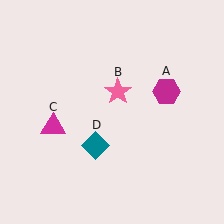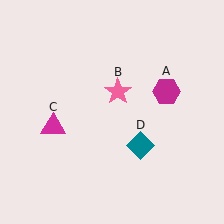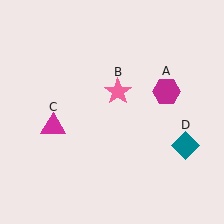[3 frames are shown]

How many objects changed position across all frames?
1 object changed position: teal diamond (object D).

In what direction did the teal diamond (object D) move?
The teal diamond (object D) moved right.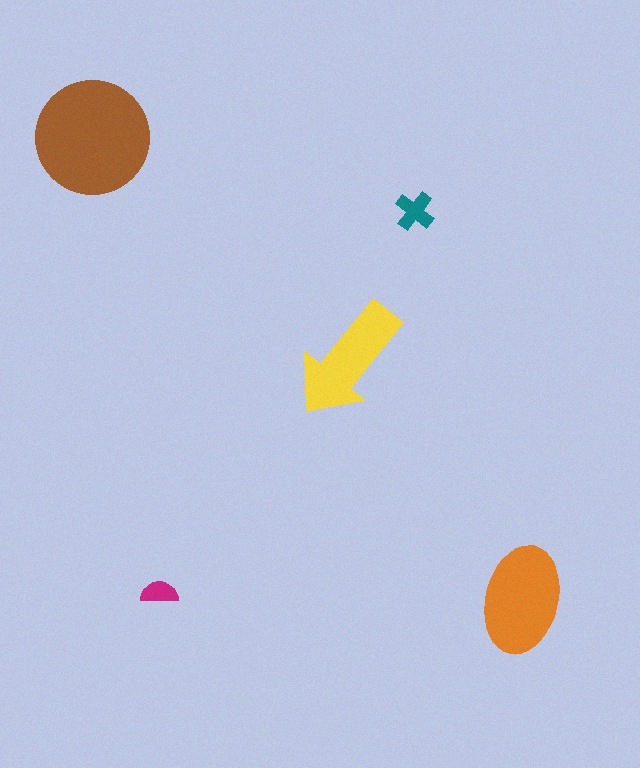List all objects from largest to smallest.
The brown circle, the orange ellipse, the yellow arrow, the teal cross, the magenta semicircle.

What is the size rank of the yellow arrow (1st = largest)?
3rd.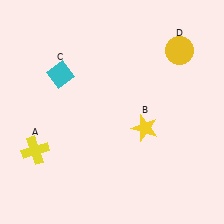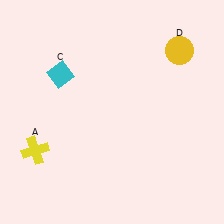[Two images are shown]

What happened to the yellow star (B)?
The yellow star (B) was removed in Image 2. It was in the bottom-right area of Image 1.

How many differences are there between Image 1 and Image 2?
There is 1 difference between the two images.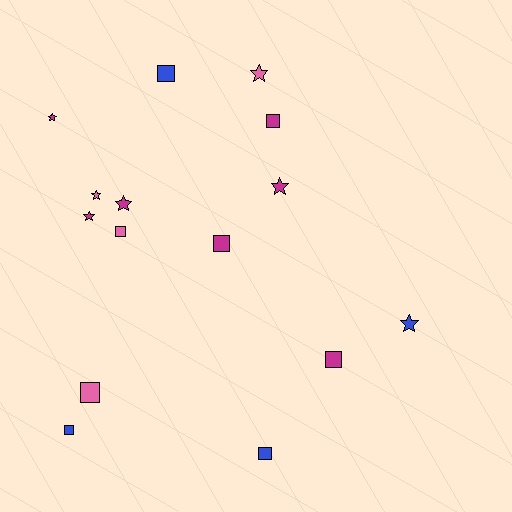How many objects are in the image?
There are 15 objects.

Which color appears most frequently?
Magenta, with 7 objects.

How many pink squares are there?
There are 2 pink squares.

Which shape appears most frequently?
Square, with 8 objects.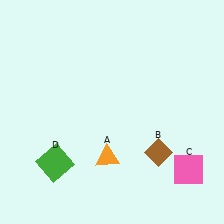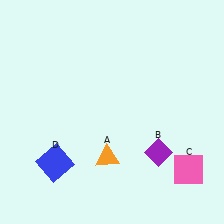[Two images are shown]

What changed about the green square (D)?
In Image 1, D is green. In Image 2, it changed to blue.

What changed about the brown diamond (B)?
In Image 1, B is brown. In Image 2, it changed to purple.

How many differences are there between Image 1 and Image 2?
There are 2 differences between the two images.